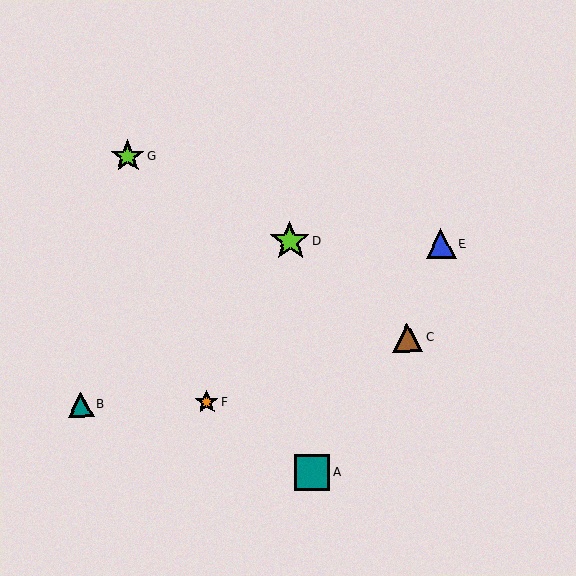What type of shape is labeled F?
Shape F is an orange star.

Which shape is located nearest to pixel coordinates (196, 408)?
The orange star (labeled F) at (207, 402) is nearest to that location.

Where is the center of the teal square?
The center of the teal square is at (312, 472).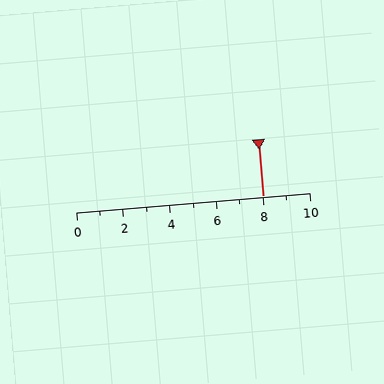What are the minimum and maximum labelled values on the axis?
The axis runs from 0 to 10.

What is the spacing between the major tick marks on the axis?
The major ticks are spaced 2 apart.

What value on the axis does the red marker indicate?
The marker indicates approximately 8.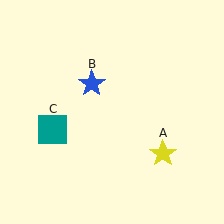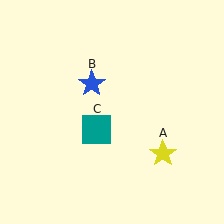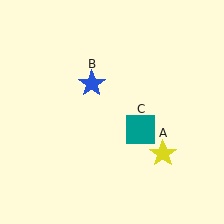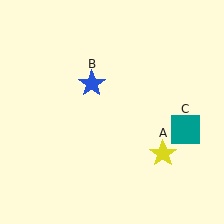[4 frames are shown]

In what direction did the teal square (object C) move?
The teal square (object C) moved right.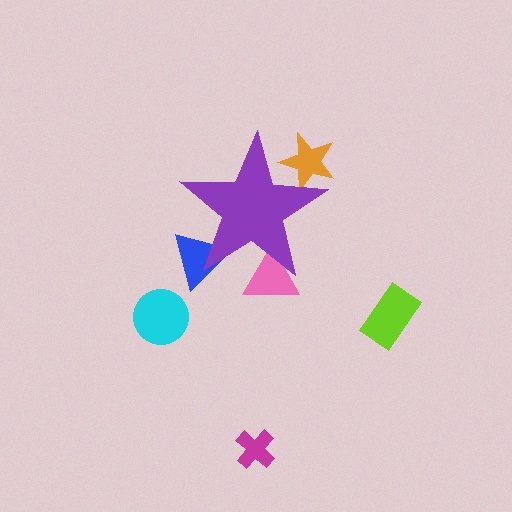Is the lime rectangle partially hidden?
No, the lime rectangle is fully visible.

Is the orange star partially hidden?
Yes, the orange star is partially hidden behind the purple star.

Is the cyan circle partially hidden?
No, the cyan circle is fully visible.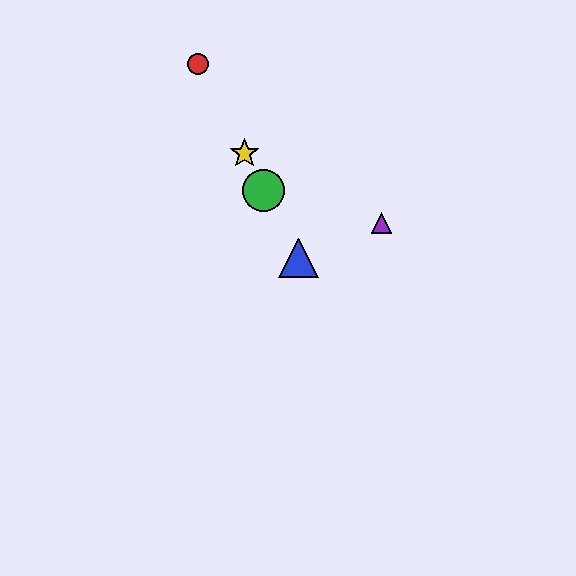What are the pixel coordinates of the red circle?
The red circle is at (198, 64).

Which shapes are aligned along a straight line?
The red circle, the blue triangle, the green circle, the yellow star are aligned along a straight line.